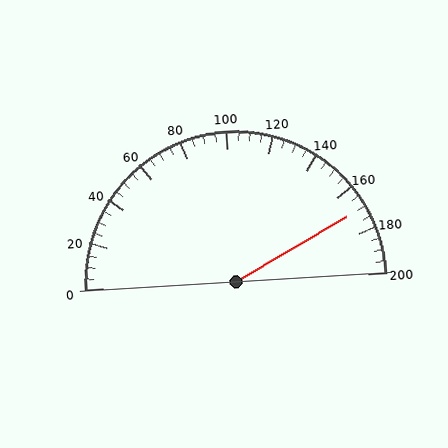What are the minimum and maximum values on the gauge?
The gauge ranges from 0 to 200.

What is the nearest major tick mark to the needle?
The nearest major tick mark is 160.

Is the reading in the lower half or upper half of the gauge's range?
The reading is in the upper half of the range (0 to 200).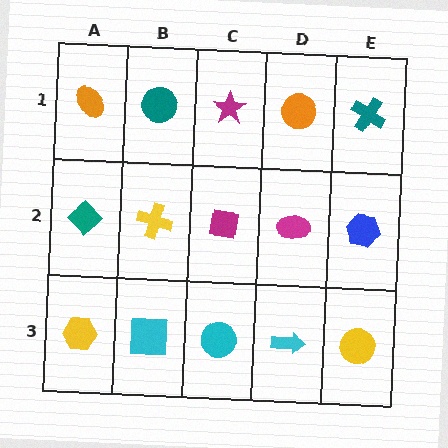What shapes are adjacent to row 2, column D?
An orange circle (row 1, column D), a cyan arrow (row 3, column D), a magenta square (row 2, column C), a blue hexagon (row 2, column E).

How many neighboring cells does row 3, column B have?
3.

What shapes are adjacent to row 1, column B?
A yellow cross (row 2, column B), an orange ellipse (row 1, column A), a magenta star (row 1, column C).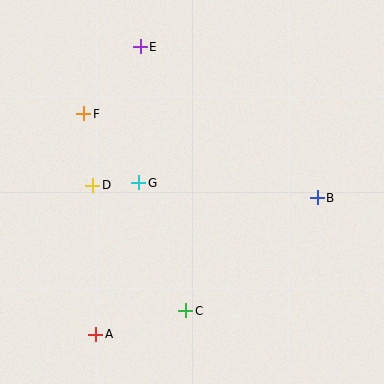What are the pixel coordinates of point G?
Point G is at (139, 183).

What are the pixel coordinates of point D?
Point D is at (93, 185).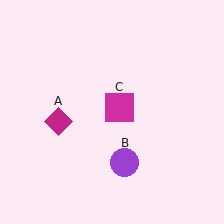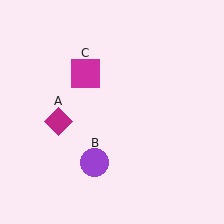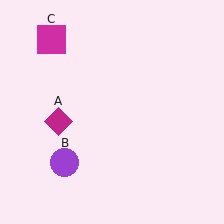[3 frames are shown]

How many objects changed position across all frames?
2 objects changed position: purple circle (object B), magenta square (object C).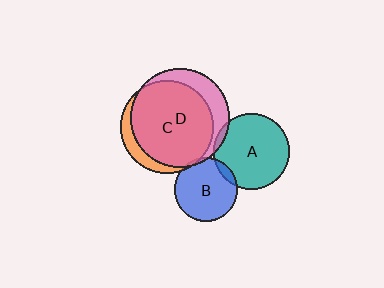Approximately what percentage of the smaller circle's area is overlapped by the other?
Approximately 85%.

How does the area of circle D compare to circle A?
Approximately 1.7 times.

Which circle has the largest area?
Circle D (pink).